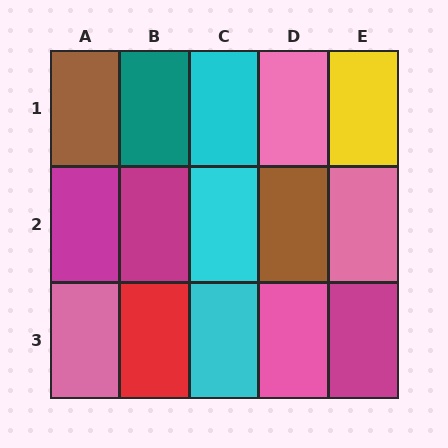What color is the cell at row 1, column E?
Yellow.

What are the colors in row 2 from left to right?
Magenta, magenta, cyan, brown, pink.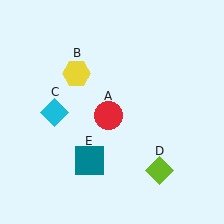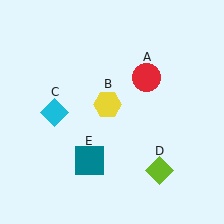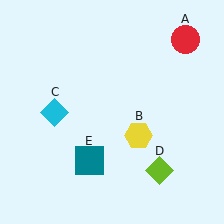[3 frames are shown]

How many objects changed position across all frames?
2 objects changed position: red circle (object A), yellow hexagon (object B).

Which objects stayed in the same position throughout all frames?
Cyan diamond (object C) and lime diamond (object D) and teal square (object E) remained stationary.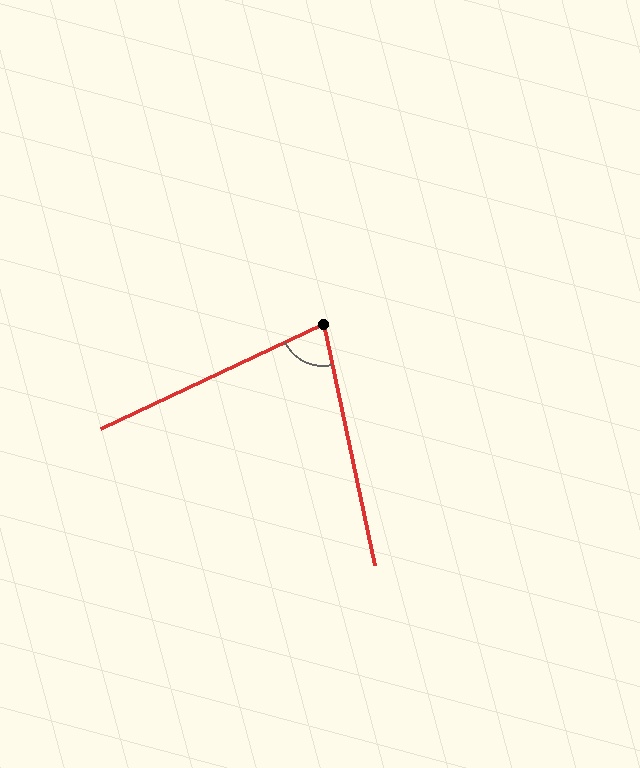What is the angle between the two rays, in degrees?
Approximately 77 degrees.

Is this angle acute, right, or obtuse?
It is acute.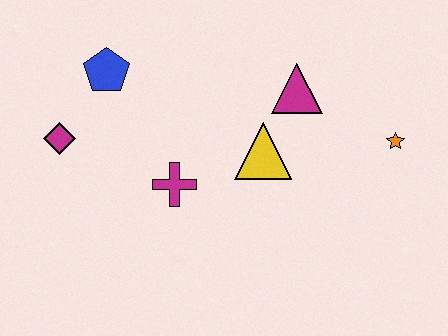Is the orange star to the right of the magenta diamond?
Yes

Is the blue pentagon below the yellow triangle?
No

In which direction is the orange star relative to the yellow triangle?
The orange star is to the right of the yellow triangle.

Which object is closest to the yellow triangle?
The magenta triangle is closest to the yellow triangle.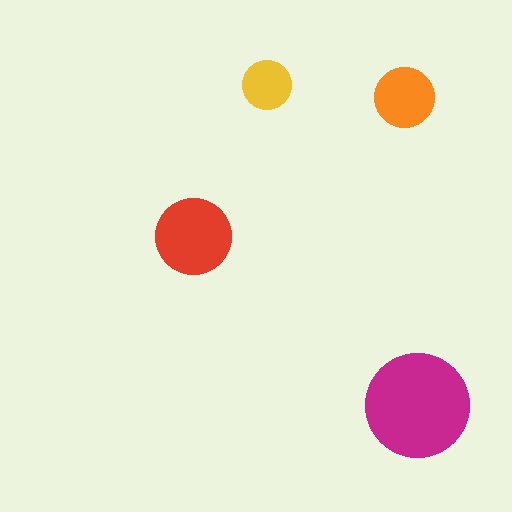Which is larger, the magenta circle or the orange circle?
The magenta one.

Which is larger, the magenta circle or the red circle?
The magenta one.